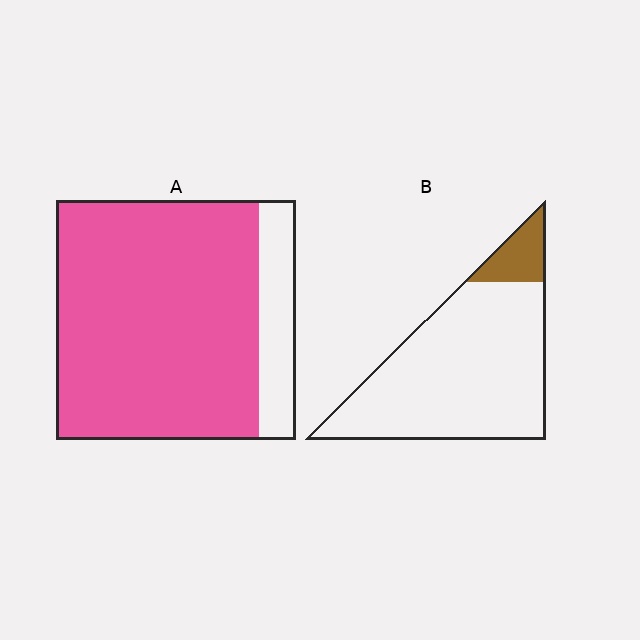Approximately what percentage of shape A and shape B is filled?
A is approximately 85% and B is approximately 10%.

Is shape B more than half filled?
No.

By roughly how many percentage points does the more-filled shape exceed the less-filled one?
By roughly 75 percentage points (A over B).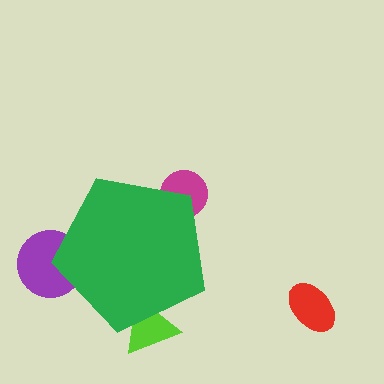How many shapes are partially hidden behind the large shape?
3 shapes are partially hidden.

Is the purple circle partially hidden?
Yes, the purple circle is partially hidden behind the green pentagon.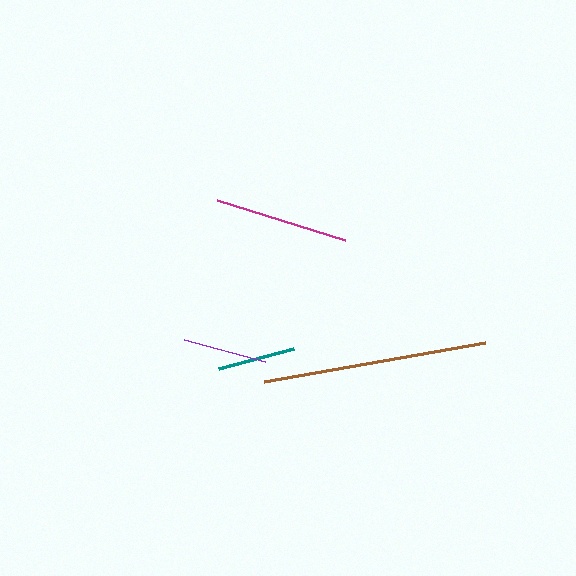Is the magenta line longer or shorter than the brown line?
The brown line is longer than the magenta line.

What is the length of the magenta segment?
The magenta segment is approximately 134 pixels long.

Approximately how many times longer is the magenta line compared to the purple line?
The magenta line is approximately 1.6 times the length of the purple line.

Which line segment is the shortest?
The teal line is the shortest at approximately 78 pixels.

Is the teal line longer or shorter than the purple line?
The purple line is longer than the teal line.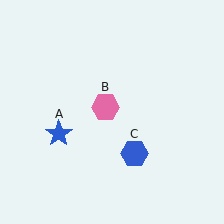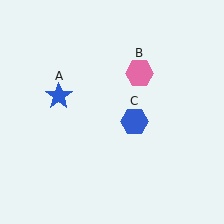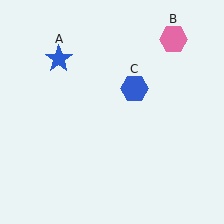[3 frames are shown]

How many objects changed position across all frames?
3 objects changed position: blue star (object A), pink hexagon (object B), blue hexagon (object C).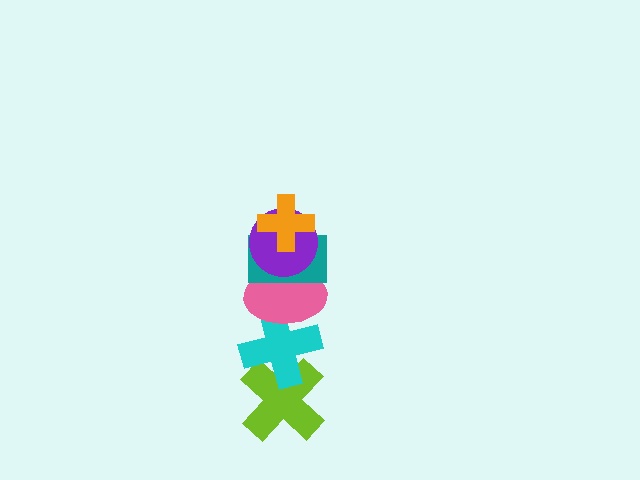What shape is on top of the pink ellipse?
The teal rectangle is on top of the pink ellipse.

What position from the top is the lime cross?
The lime cross is 6th from the top.